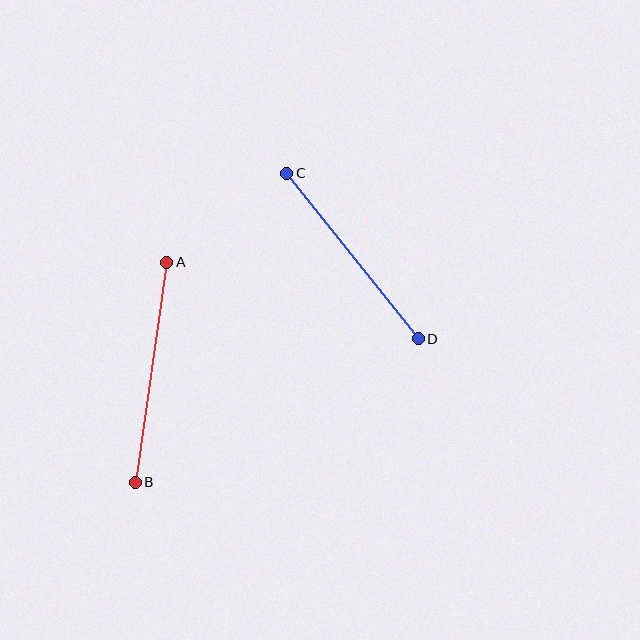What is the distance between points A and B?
The distance is approximately 222 pixels.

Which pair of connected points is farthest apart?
Points A and B are farthest apart.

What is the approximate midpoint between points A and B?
The midpoint is at approximately (151, 372) pixels.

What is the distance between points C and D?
The distance is approximately 211 pixels.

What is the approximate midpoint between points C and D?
The midpoint is at approximately (353, 256) pixels.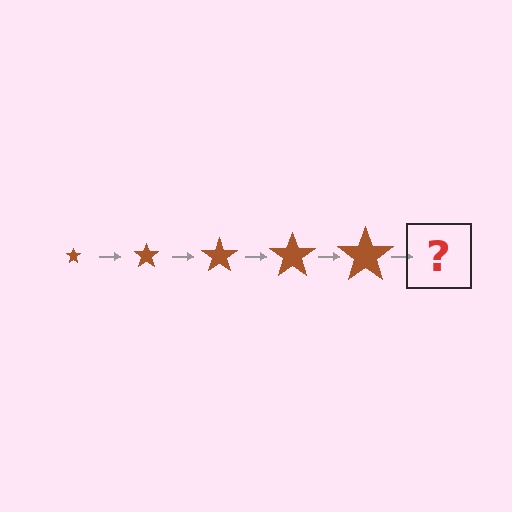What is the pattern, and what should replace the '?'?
The pattern is that the star gets progressively larger each step. The '?' should be a brown star, larger than the previous one.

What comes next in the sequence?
The next element should be a brown star, larger than the previous one.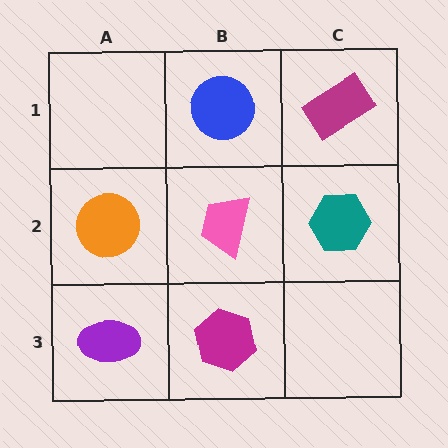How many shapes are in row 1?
2 shapes.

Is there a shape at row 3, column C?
No, that cell is empty.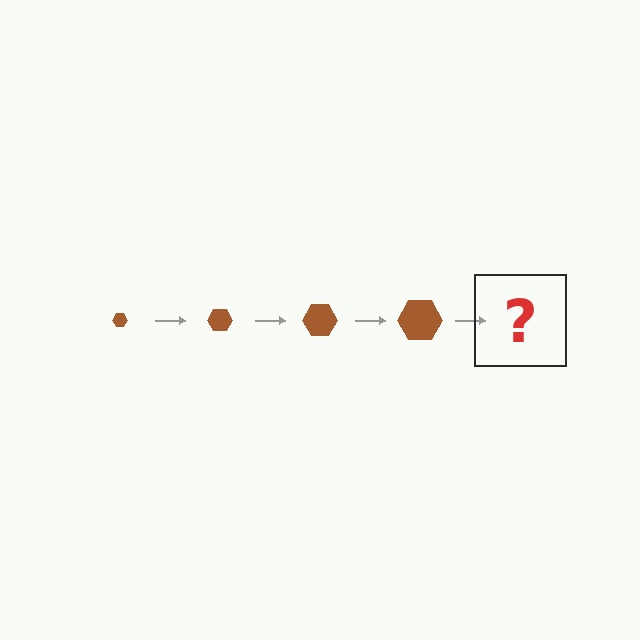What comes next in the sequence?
The next element should be a brown hexagon, larger than the previous one.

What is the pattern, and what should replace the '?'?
The pattern is that the hexagon gets progressively larger each step. The '?' should be a brown hexagon, larger than the previous one.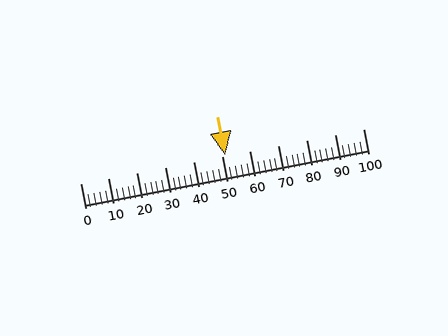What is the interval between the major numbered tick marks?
The major tick marks are spaced 10 units apart.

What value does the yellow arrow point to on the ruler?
The yellow arrow points to approximately 51.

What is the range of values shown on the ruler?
The ruler shows values from 0 to 100.